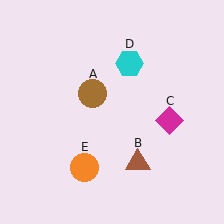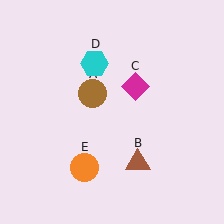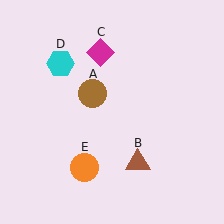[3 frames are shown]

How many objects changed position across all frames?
2 objects changed position: magenta diamond (object C), cyan hexagon (object D).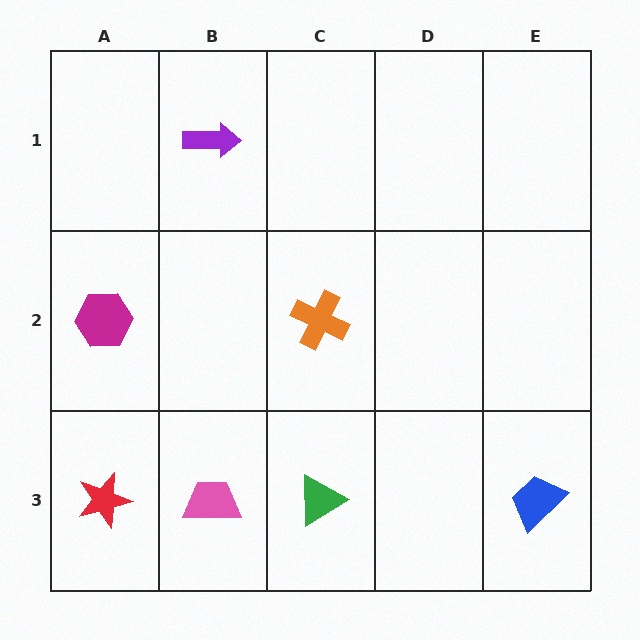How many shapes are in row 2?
2 shapes.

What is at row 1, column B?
A purple arrow.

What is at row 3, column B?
A pink trapezoid.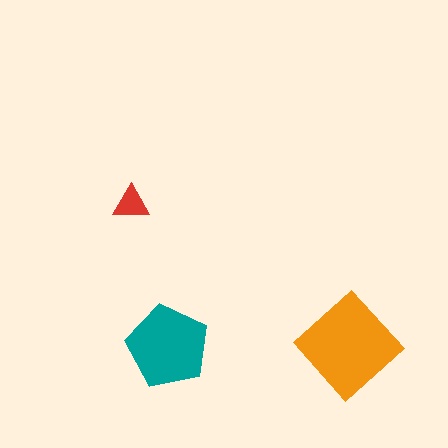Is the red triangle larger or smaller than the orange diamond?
Smaller.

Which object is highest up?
The red triangle is topmost.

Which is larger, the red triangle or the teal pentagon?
The teal pentagon.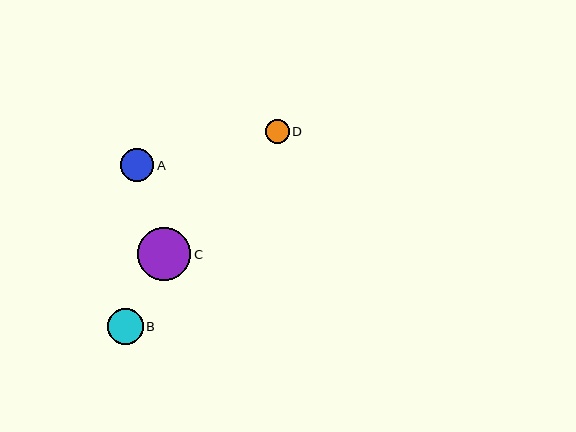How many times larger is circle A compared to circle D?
Circle A is approximately 1.4 times the size of circle D.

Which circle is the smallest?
Circle D is the smallest with a size of approximately 24 pixels.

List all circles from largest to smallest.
From largest to smallest: C, B, A, D.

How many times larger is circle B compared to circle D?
Circle B is approximately 1.5 times the size of circle D.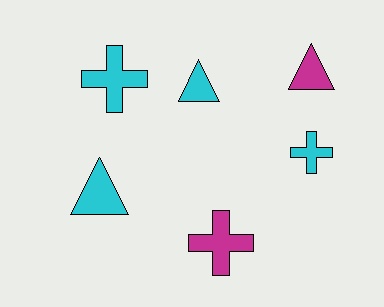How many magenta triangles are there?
There is 1 magenta triangle.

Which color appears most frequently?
Cyan, with 4 objects.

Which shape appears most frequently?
Triangle, with 3 objects.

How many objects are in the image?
There are 6 objects.